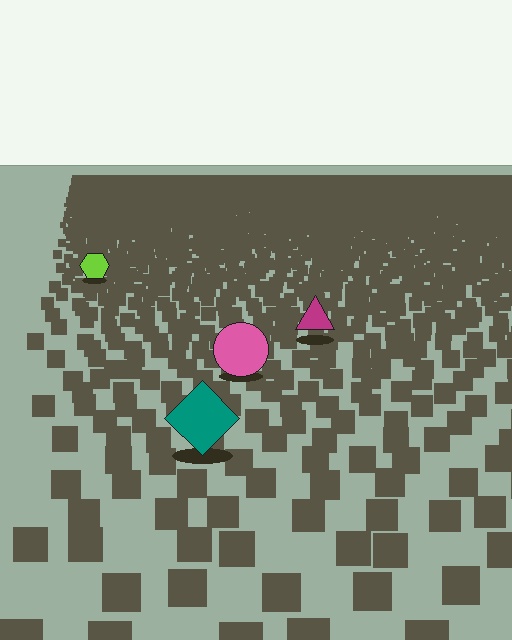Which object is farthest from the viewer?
The lime hexagon is farthest from the viewer. It appears smaller and the ground texture around it is denser.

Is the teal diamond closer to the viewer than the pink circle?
Yes. The teal diamond is closer — you can tell from the texture gradient: the ground texture is coarser near it.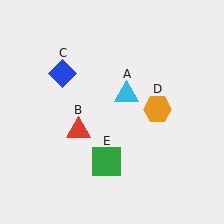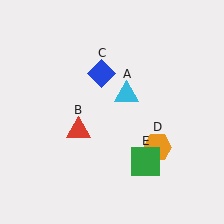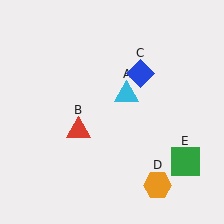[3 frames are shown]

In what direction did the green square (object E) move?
The green square (object E) moved right.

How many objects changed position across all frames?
3 objects changed position: blue diamond (object C), orange hexagon (object D), green square (object E).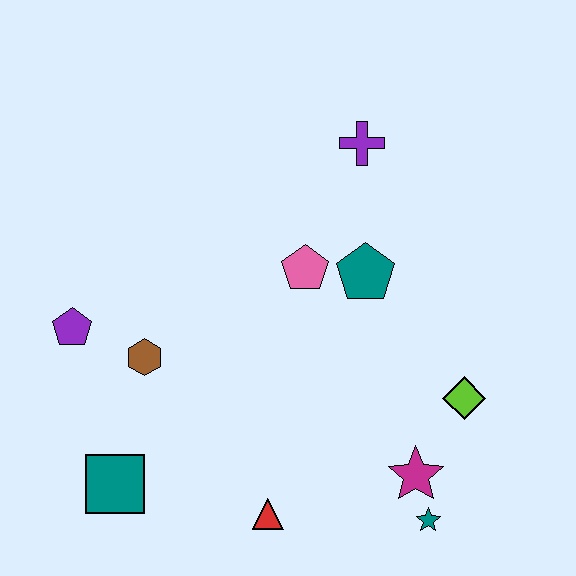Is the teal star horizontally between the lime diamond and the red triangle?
Yes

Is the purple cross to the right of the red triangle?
Yes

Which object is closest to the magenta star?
The teal star is closest to the magenta star.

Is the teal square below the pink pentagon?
Yes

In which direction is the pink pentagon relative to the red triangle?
The pink pentagon is above the red triangle.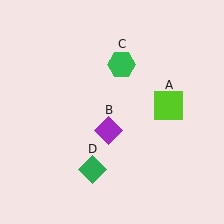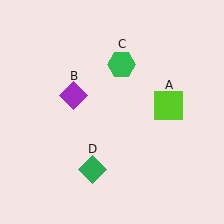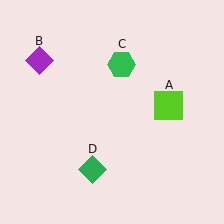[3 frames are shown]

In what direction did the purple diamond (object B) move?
The purple diamond (object B) moved up and to the left.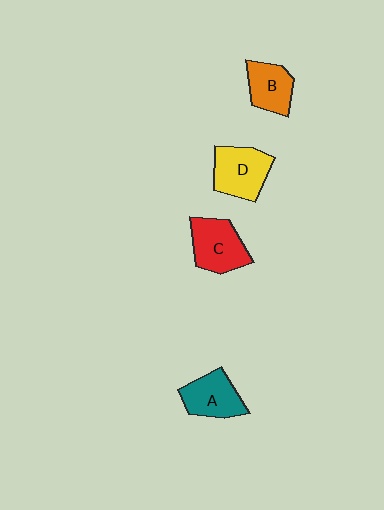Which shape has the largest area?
Shape D (yellow).